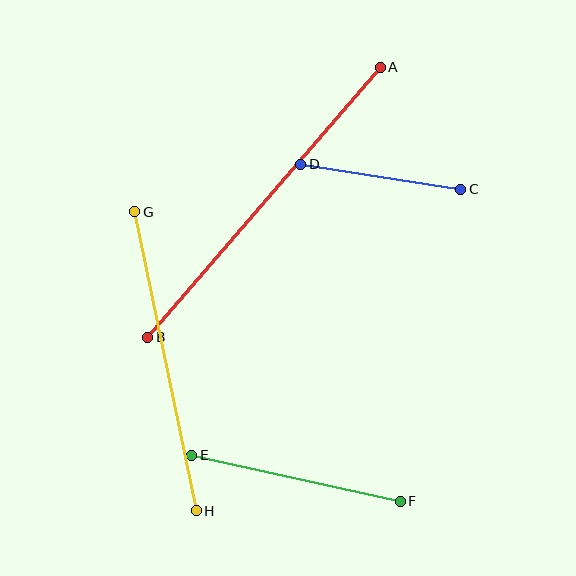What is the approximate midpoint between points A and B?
The midpoint is at approximately (264, 202) pixels.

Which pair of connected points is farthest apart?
Points A and B are farthest apart.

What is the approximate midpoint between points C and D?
The midpoint is at approximately (381, 177) pixels.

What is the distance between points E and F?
The distance is approximately 214 pixels.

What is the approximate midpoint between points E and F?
The midpoint is at approximately (296, 478) pixels.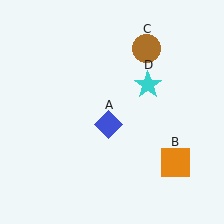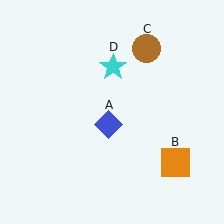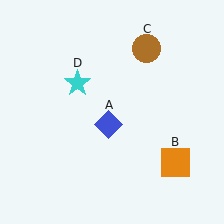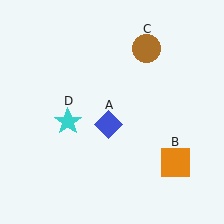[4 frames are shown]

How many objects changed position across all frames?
1 object changed position: cyan star (object D).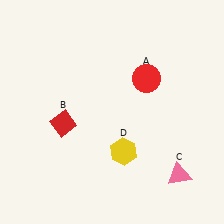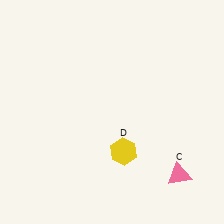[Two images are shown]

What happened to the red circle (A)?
The red circle (A) was removed in Image 2. It was in the top-right area of Image 1.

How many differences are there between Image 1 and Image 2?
There are 2 differences between the two images.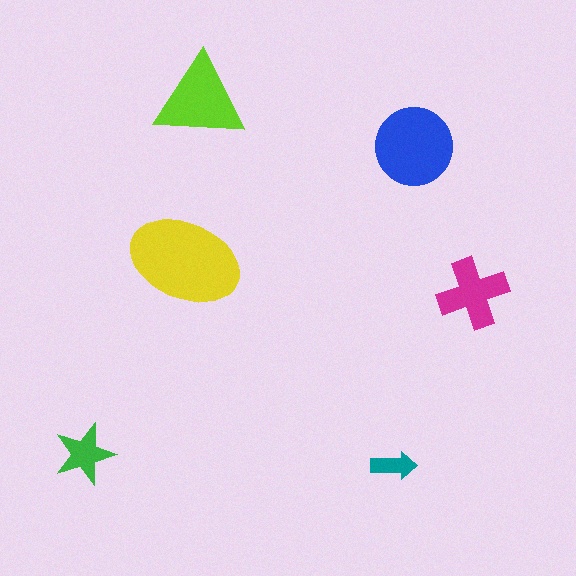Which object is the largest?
The yellow ellipse.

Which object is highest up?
The lime triangle is topmost.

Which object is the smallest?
The teal arrow.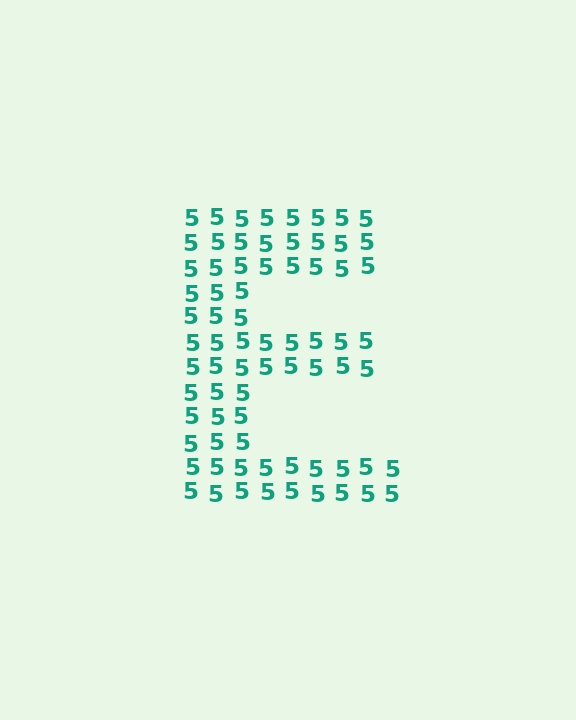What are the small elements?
The small elements are digit 5's.